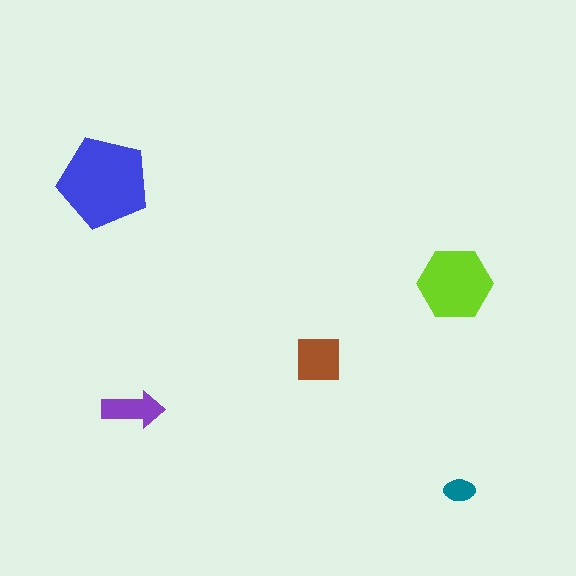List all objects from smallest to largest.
The teal ellipse, the purple arrow, the brown square, the lime hexagon, the blue pentagon.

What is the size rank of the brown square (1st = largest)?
3rd.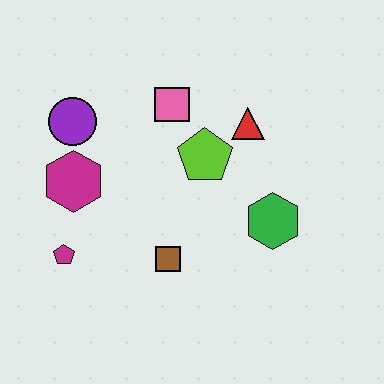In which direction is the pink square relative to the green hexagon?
The pink square is above the green hexagon.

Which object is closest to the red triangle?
The lime pentagon is closest to the red triangle.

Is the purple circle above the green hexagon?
Yes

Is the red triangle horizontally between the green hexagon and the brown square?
Yes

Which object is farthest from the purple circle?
The green hexagon is farthest from the purple circle.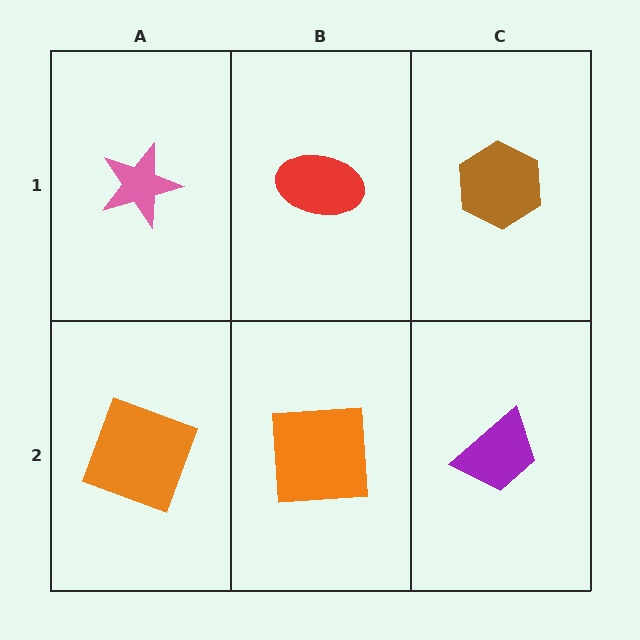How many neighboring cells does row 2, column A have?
2.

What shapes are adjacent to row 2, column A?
A pink star (row 1, column A), an orange square (row 2, column B).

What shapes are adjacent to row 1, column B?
An orange square (row 2, column B), a pink star (row 1, column A), a brown hexagon (row 1, column C).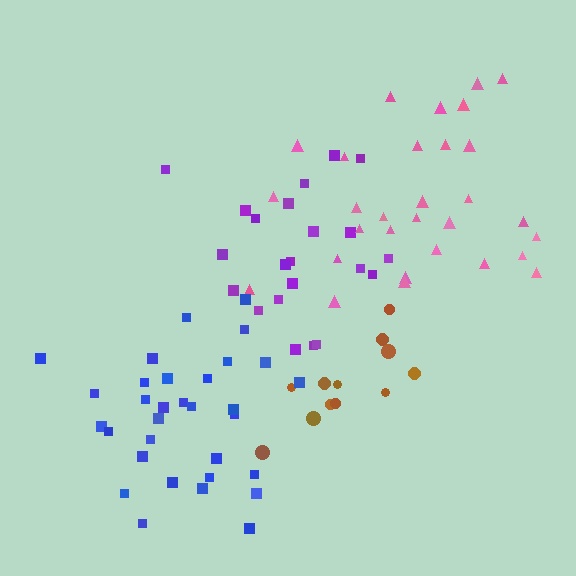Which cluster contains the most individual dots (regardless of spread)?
Blue (32).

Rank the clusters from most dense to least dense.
blue, pink, purple, brown.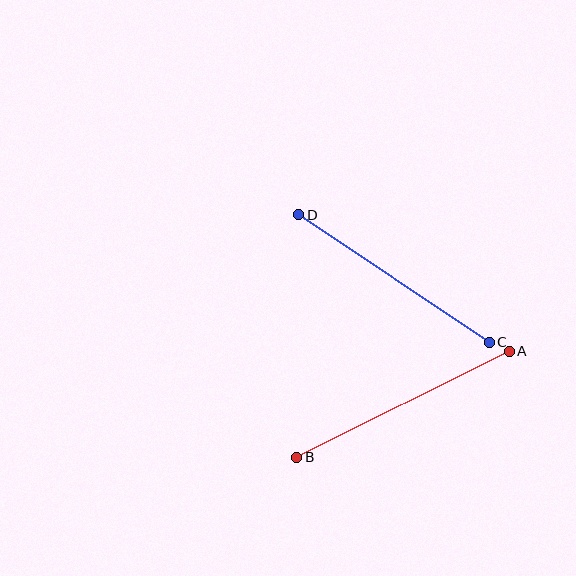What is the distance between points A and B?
The distance is approximately 238 pixels.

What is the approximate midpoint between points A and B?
The midpoint is at approximately (403, 404) pixels.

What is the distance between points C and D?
The distance is approximately 229 pixels.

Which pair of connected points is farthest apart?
Points A and B are farthest apart.